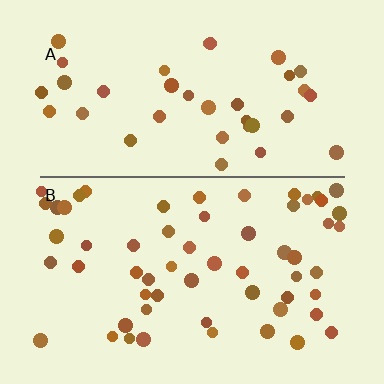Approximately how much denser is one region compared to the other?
Approximately 1.5× — region B over region A.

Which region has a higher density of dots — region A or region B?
B (the bottom).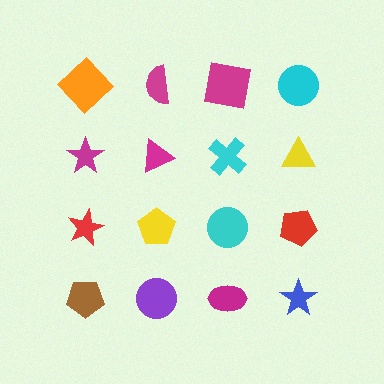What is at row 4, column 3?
A magenta ellipse.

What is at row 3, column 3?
A cyan circle.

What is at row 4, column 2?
A purple circle.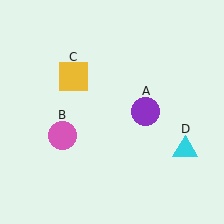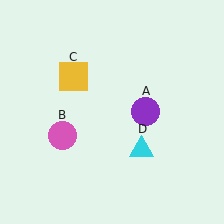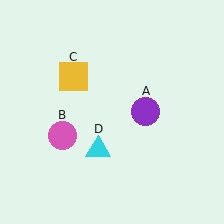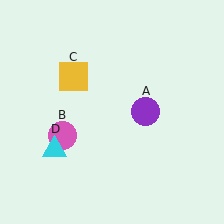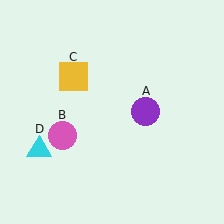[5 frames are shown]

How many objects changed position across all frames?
1 object changed position: cyan triangle (object D).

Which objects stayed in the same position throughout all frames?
Purple circle (object A) and pink circle (object B) and yellow square (object C) remained stationary.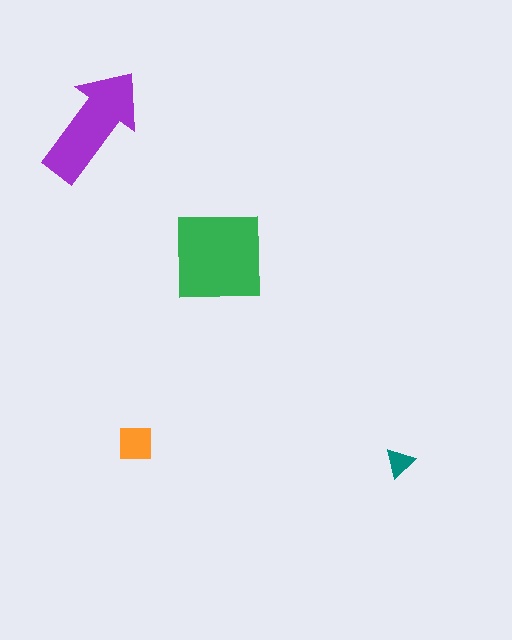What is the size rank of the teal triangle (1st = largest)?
4th.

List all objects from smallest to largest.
The teal triangle, the orange square, the purple arrow, the green square.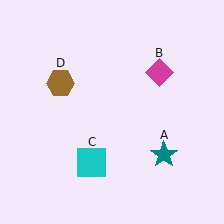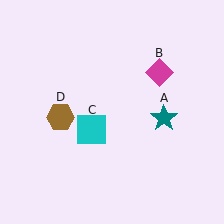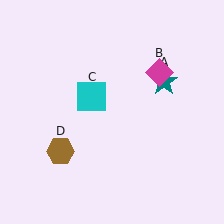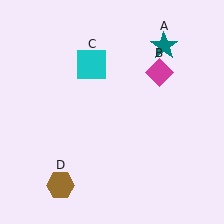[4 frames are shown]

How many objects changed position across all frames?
3 objects changed position: teal star (object A), cyan square (object C), brown hexagon (object D).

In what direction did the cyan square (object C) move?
The cyan square (object C) moved up.